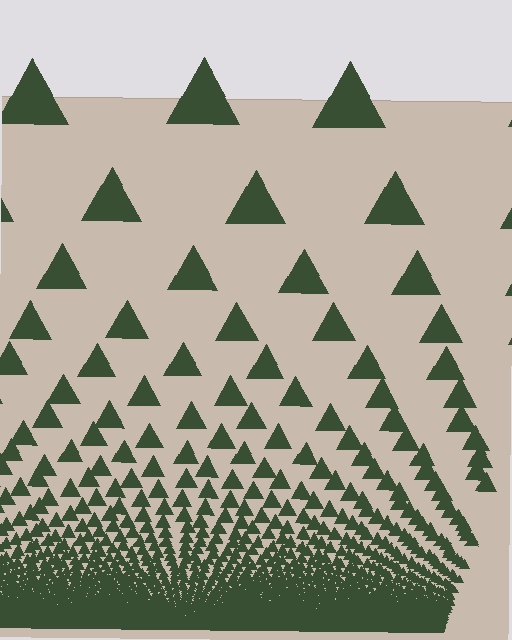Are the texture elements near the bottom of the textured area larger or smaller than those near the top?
Smaller. The gradient is inverted — elements near the bottom are smaller and denser.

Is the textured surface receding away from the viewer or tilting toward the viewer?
The surface appears to tilt toward the viewer. Texture elements get larger and sparser toward the top.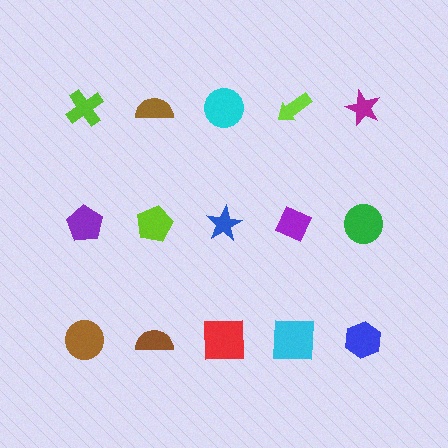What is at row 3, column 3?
A red square.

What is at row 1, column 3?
A cyan circle.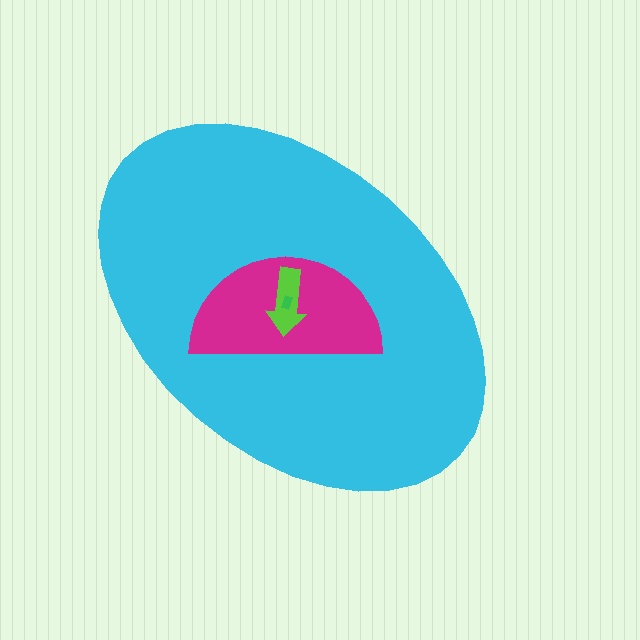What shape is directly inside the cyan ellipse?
The magenta semicircle.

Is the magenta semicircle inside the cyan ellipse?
Yes.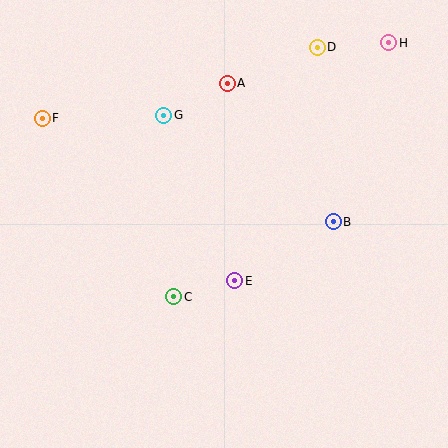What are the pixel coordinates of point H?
Point H is at (389, 43).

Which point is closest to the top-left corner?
Point F is closest to the top-left corner.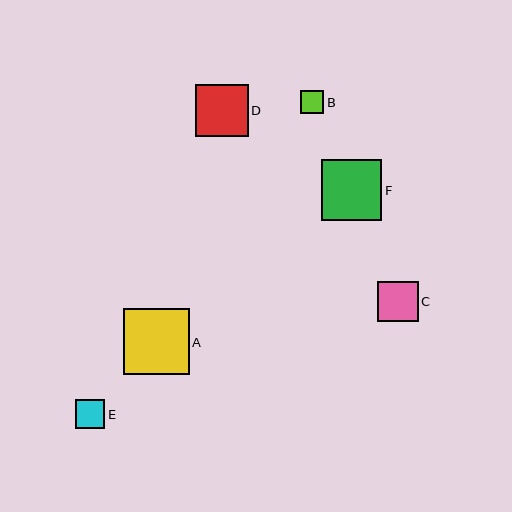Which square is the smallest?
Square B is the smallest with a size of approximately 23 pixels.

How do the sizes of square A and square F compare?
Square A and square F are approximately the same size.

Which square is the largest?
Square A is the largest with a size of approximately 66 pixels.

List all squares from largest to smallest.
From largest to smallest: A, F, D, C, E, B.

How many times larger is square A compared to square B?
Square A is approximately 2.8 times the size of square B.